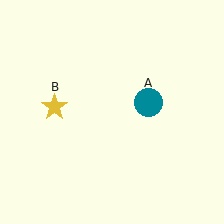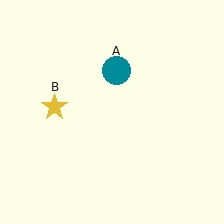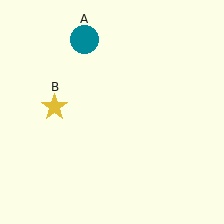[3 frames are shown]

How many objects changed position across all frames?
1 object changed position: teal circle (object A).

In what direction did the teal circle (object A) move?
The teal circle (object A) moved up and to the left.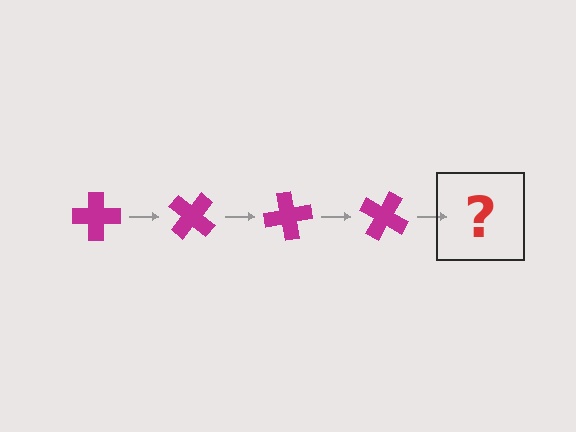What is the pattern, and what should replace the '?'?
The pattern is that the cross rotates 40 degrees each step. The '?' should be a magenta cross rotated 160 degrees.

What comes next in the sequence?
The next element should be a magenta cross rotated 160 degrees.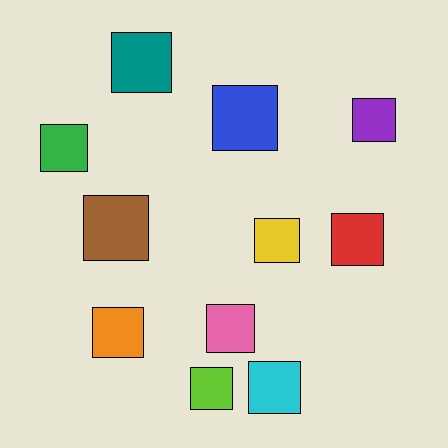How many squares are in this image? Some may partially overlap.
There are 11 squares.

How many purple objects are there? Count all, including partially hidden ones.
There is 1 purple object.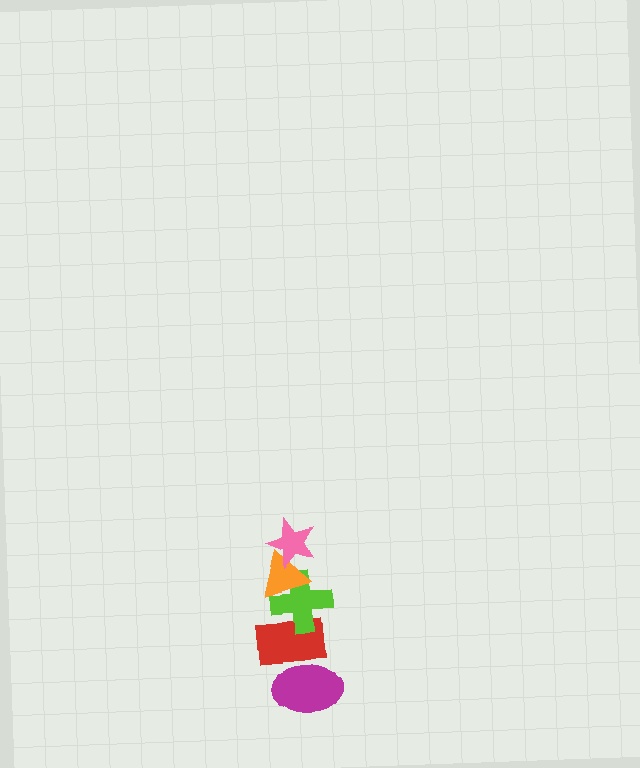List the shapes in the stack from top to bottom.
From top to bottom: the pink star, the orange triangle, the lime cross, the red rectangle, the magenta ellipse.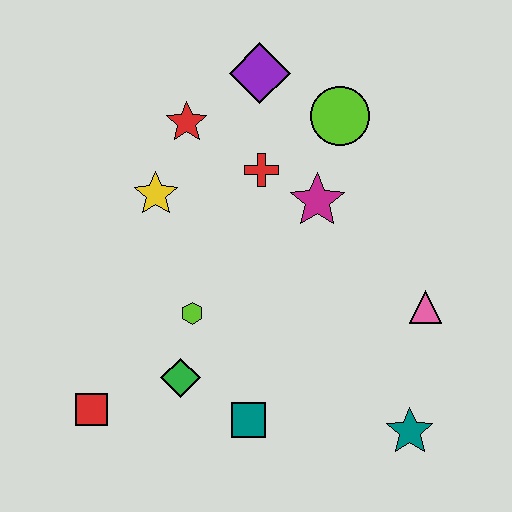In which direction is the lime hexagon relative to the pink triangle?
The lime hexagon is to the left of the pink triangle.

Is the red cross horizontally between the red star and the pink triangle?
Yes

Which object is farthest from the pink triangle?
The red square is farthest from the pink triangle.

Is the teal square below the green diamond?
Yes